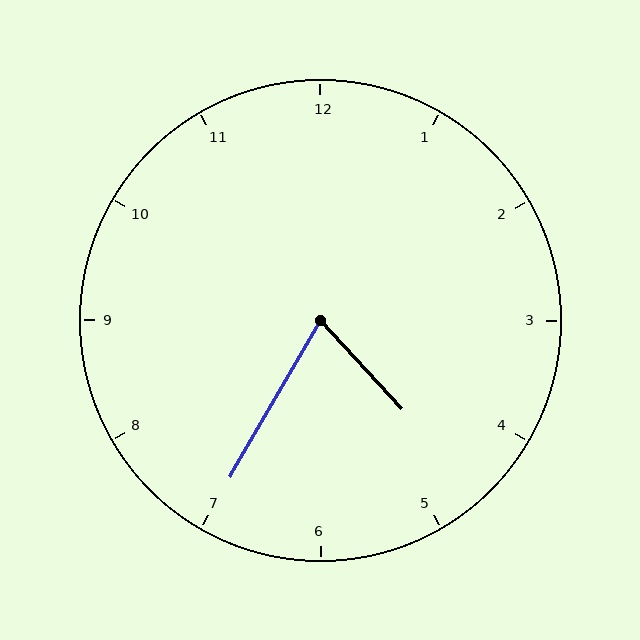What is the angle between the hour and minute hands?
Approximately 72 degrees.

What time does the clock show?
4:35.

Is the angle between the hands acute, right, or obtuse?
It is acute.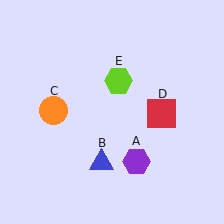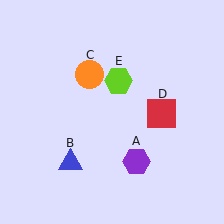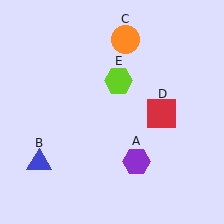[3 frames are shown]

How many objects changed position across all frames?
2 objects changed position: blue triangle (object B), orange circle (object C).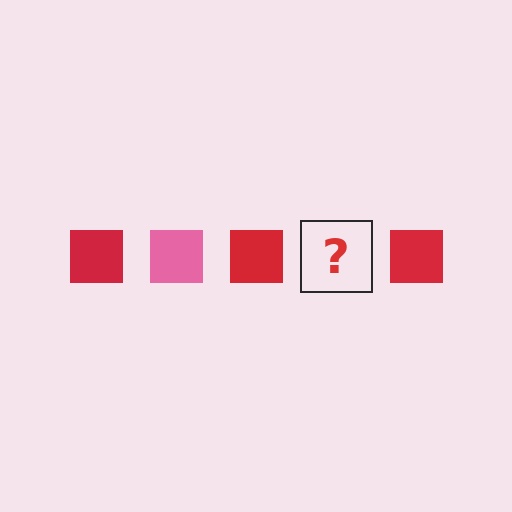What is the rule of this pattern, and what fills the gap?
The rule is that the pattern cycles through red, pink squares. The gap should be filled with a pink square.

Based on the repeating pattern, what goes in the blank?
The blank should be a pink square.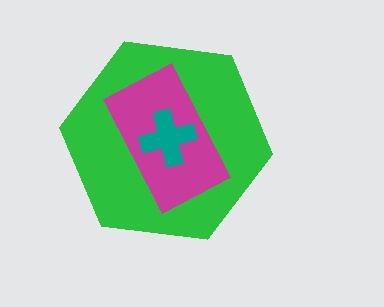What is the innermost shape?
The teal cross.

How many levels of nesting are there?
3.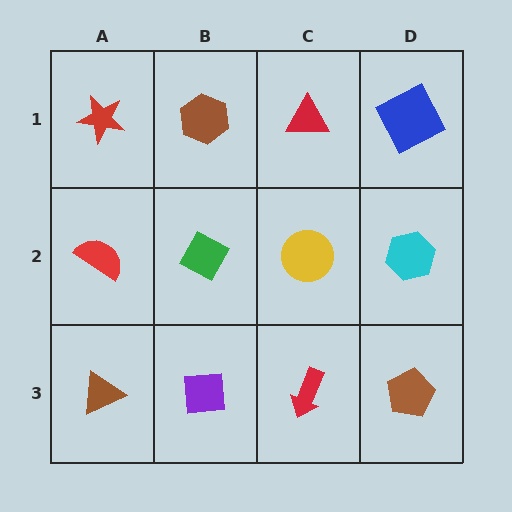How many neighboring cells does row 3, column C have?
3.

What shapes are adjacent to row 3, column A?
A red semicircle (row 2, column A), a purple square (row 3, column B).